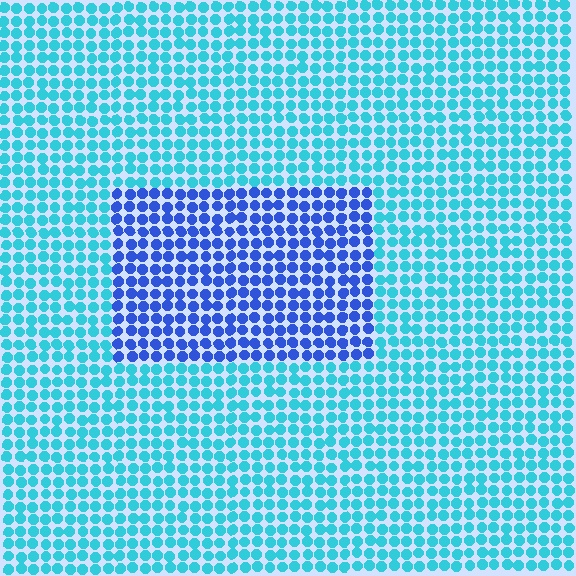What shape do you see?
I see a rectangle.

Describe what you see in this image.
The image is filled with small cyan elements in a uniform arrangement. A rectangle-shaped region is visible where the elements are tinted to a slightly different hue, forming a subtle color boundary.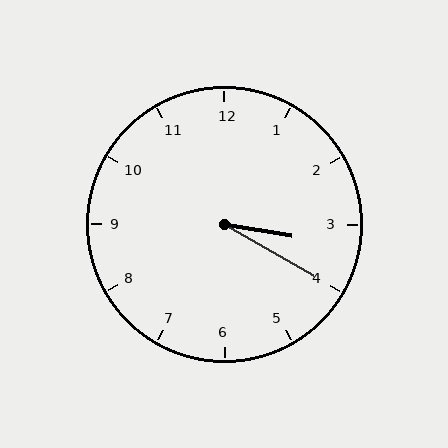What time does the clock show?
3:20.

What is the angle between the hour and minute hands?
Approximately 20 degrees.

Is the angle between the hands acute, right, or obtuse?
It is acute.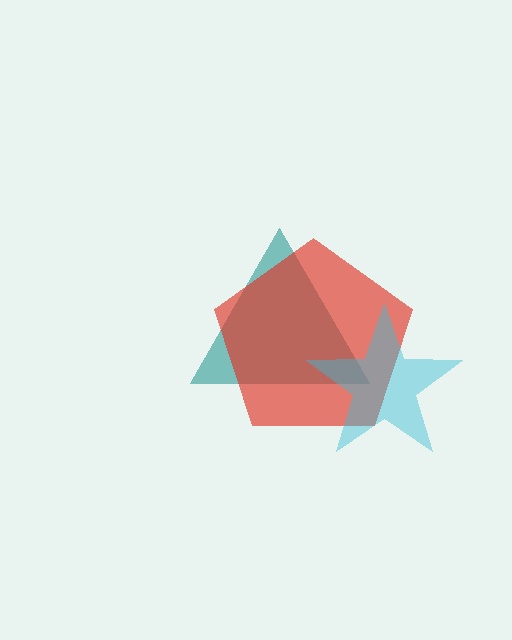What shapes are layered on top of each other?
The layered shapes are: a teal triangle, a red pentagon, a cyan star.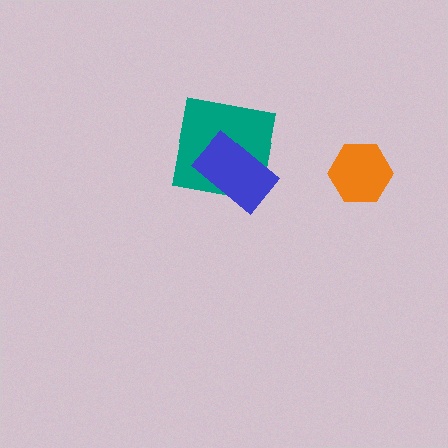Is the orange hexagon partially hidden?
No, no other shape covers it.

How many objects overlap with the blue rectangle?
1 object overlaps with the blue rectangle.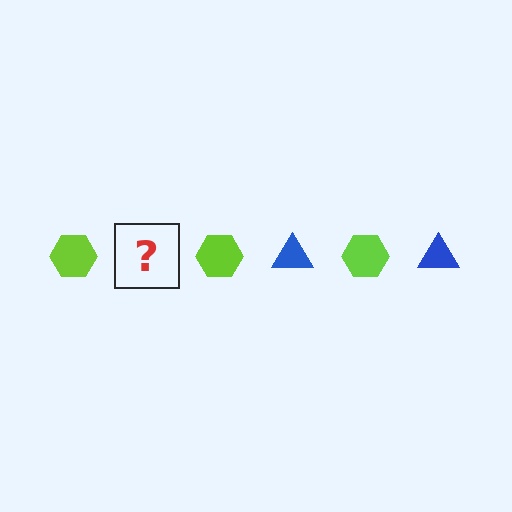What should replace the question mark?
The question mark should be replaced with a blue triangle.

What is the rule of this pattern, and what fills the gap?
The rule is that the pattern alternates between lime hexagon and blue triangle. The gap should be filled with a blue triangle.